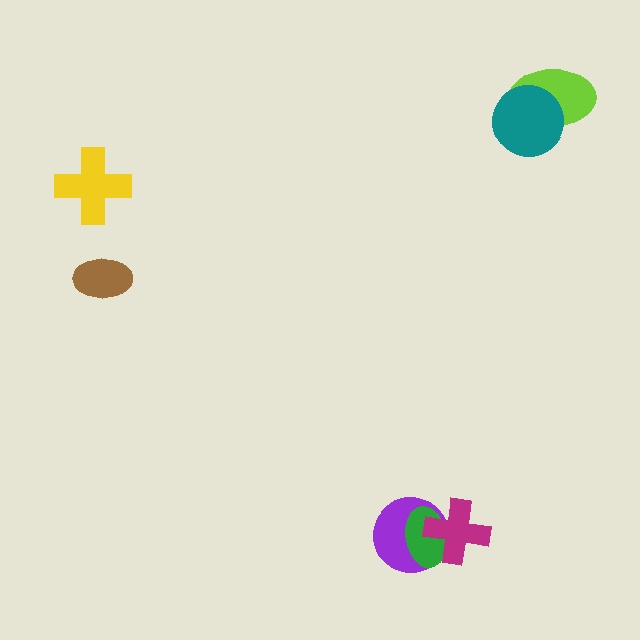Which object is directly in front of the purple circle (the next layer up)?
The green ellipse is directly in front of the purple circle.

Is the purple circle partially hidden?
Yes, it is partially covered by another shape.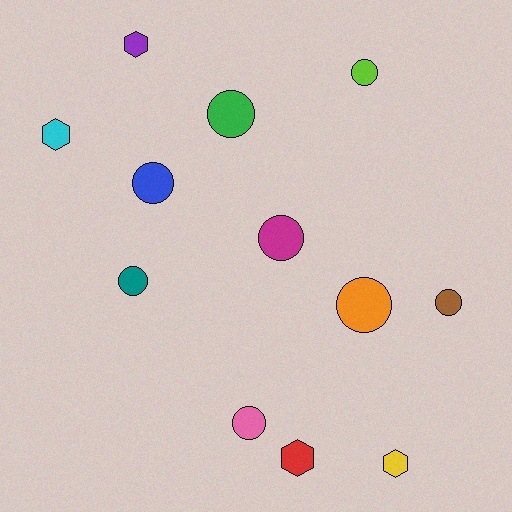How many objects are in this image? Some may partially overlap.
There are 12 objects.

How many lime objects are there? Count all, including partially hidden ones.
There is 1 lime object.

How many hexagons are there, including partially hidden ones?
There are 4 hexagons.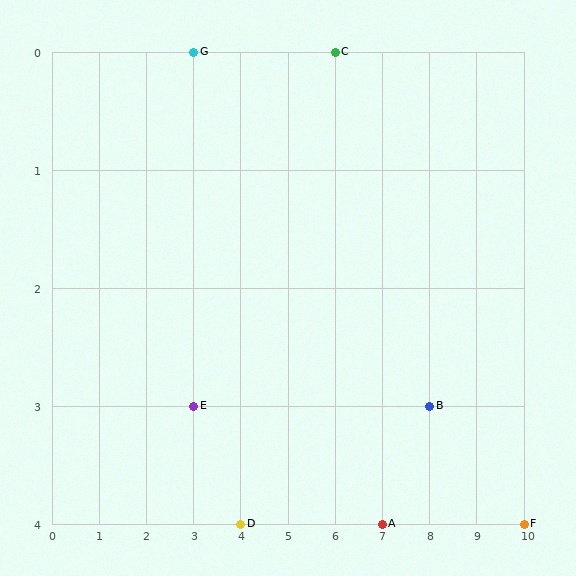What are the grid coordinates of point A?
Point A is at grid coordinates (7, 4).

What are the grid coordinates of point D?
Point D is at grid coordinates (4, 4).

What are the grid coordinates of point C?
Point C is at grid coordinates (6, 0).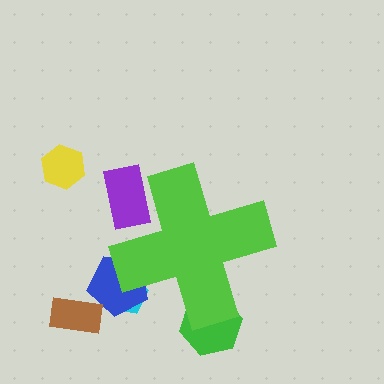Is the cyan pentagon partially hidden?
Yes, the cyan pentagon is partially hidden behind the lime cross.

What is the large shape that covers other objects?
A lime cross.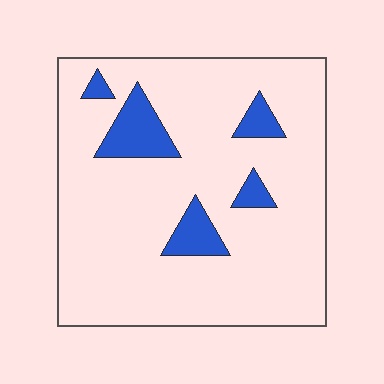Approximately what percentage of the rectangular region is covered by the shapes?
Approximately 10%.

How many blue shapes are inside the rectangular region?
5.